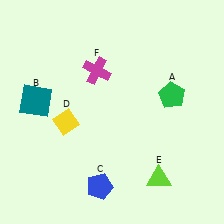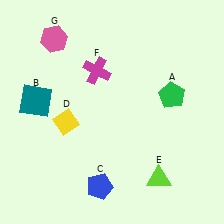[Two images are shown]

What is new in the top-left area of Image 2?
A pink hexagon (G) was added in the top-left area of Image 2.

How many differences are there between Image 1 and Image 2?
There is 1 difference between the two images.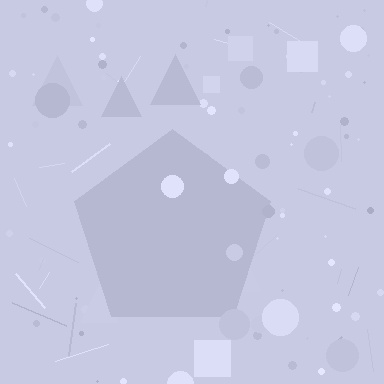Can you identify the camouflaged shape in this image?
The camouflaged shape is a pentagon.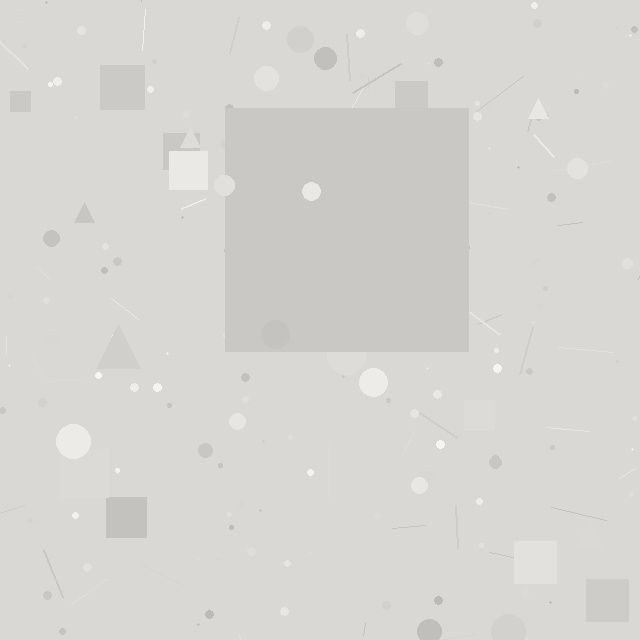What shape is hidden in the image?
A square is hidden in the image.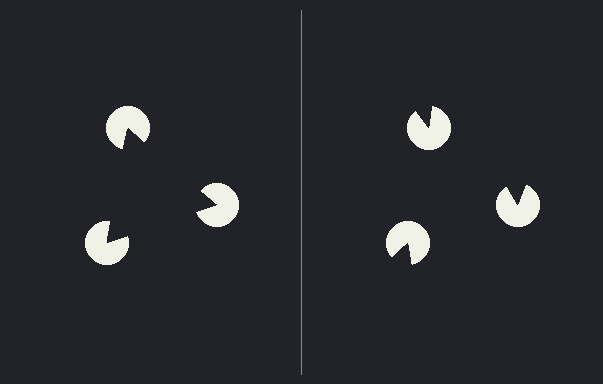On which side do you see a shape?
An illusory triangle appears on the left side. On the right side the wedge cuts are rotated, so no coherent shape forms.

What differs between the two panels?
The pac-man discs are positioned identically on both sides; only the wedge orientations differ. On the left they align to a triangle; on the right they are misaligned.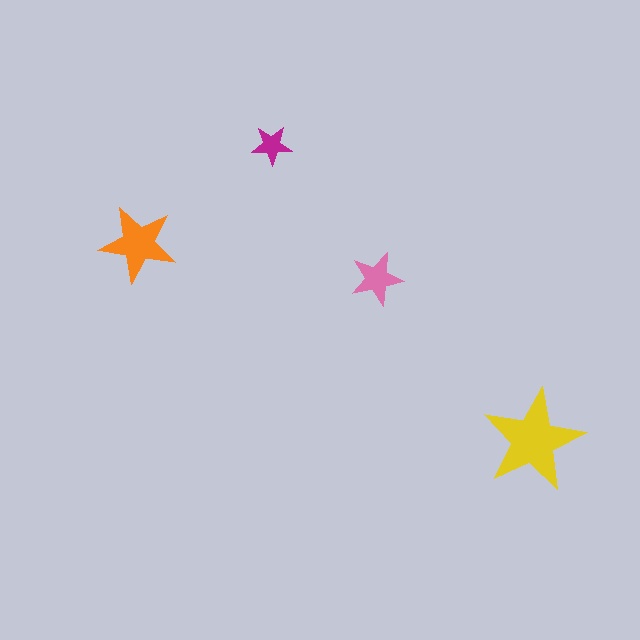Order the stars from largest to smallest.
the yellow one, the orange one, the pink one, the magenta one.